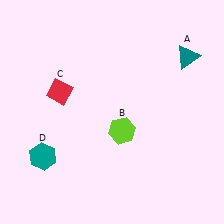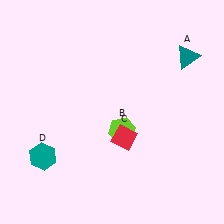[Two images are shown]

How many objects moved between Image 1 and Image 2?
1 object moved between the two images.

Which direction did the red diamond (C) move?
The red diamond (C) moved right.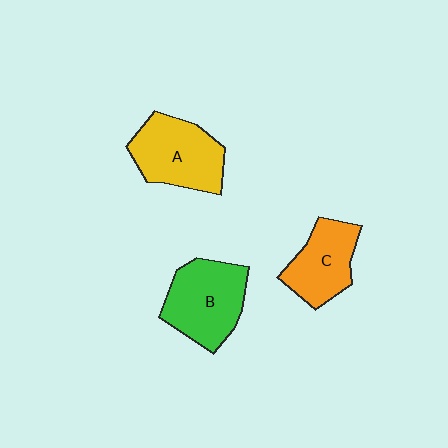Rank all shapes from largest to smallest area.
From largest to smallest: B (green), A (yellow), C (orange).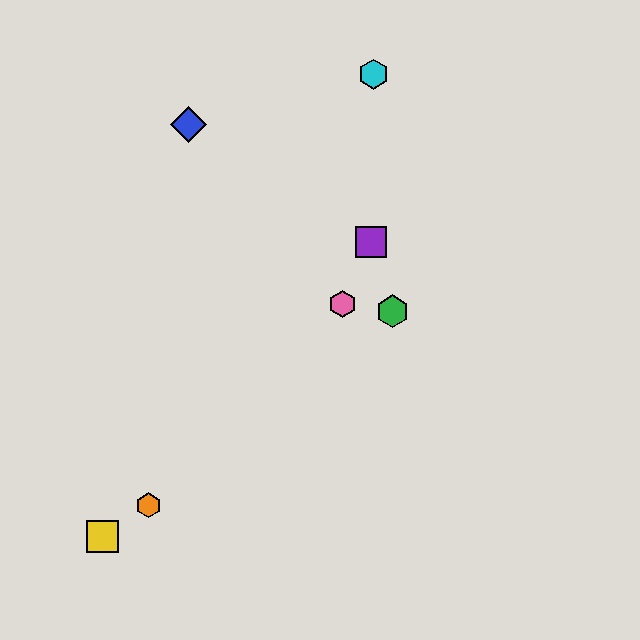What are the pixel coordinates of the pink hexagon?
The pink hexagon is at (342, 304).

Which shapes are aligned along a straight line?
The red square, the purple square, the pink hexagon are aligned along a straight line.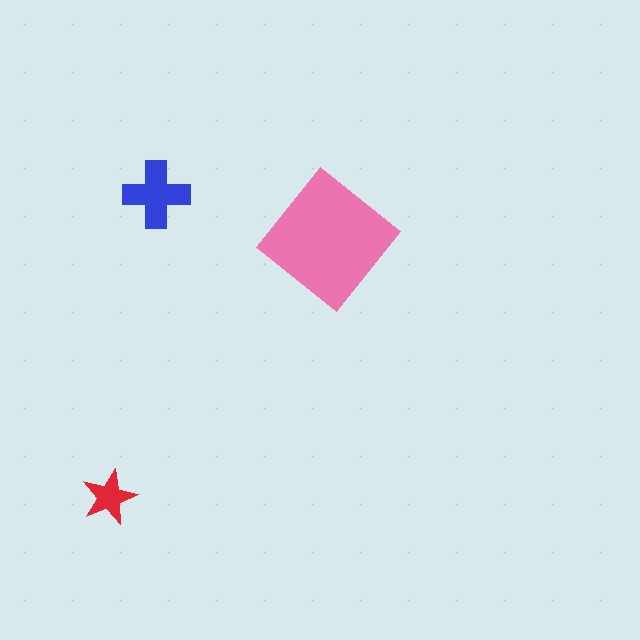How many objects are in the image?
There are 3 objects in the image.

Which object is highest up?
The blue cross is topmost.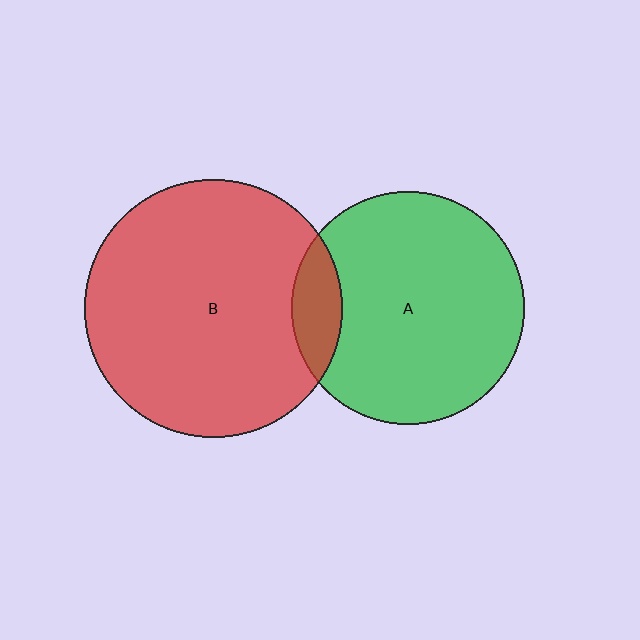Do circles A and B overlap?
Yes.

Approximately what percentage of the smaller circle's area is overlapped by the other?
Approximately 10%.